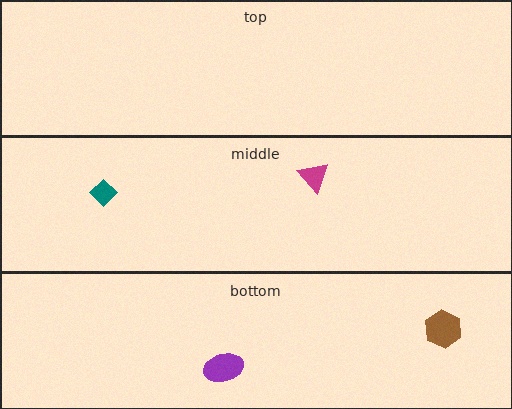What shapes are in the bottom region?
The purple ellipse, the brown hexagon.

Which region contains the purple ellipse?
The bottom region.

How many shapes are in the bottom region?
2.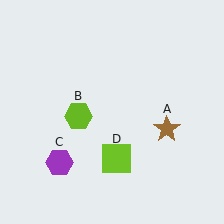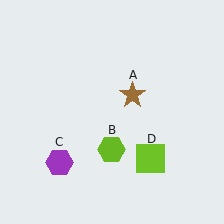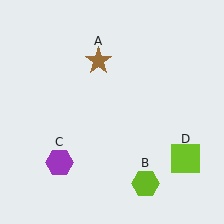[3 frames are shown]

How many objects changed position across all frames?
3 objects changed position: brown star (object A), lime hexagon (object B), lime square (object D).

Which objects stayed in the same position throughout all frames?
Purple hexagon (object C) remained stationary.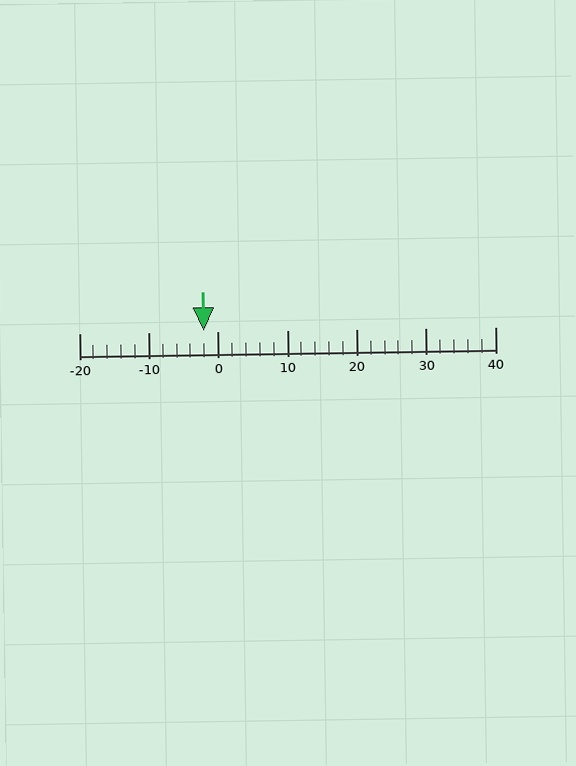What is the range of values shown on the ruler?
The ruler shows values from -20 to 40.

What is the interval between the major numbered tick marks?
The major tick marks are spaced 10 units apart.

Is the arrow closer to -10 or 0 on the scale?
The arrow is closer to 0.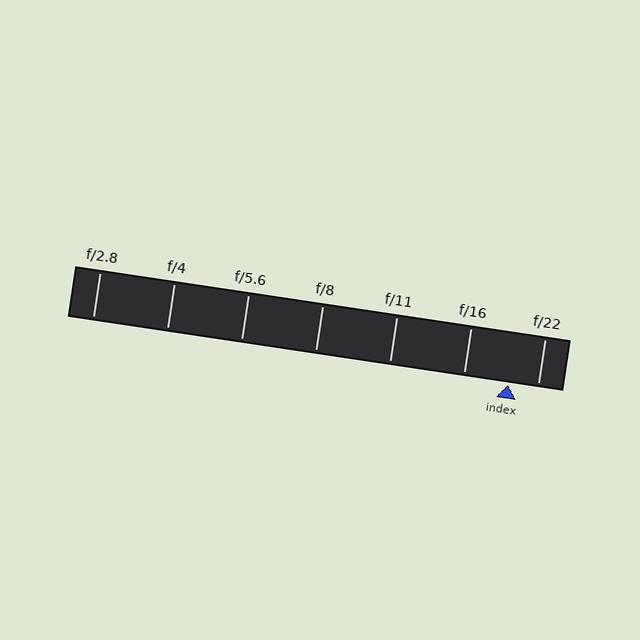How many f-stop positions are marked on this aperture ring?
There are 7 f-stop positions marked.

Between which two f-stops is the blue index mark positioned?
The index mark is between f/16 and f/22.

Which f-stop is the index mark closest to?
The index mark is closest to f/22.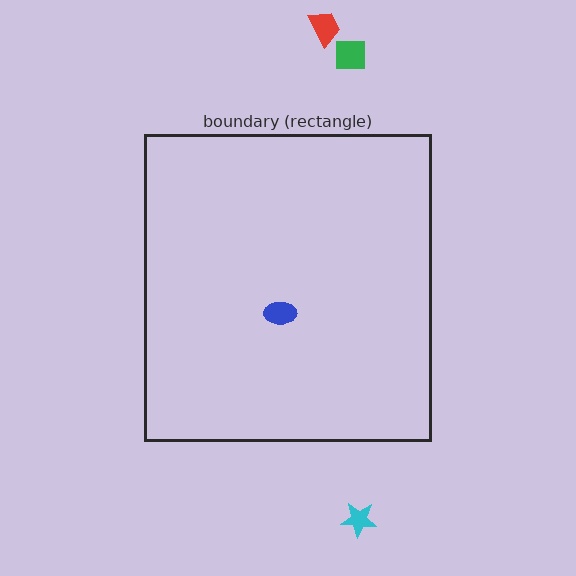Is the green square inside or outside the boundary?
Outside.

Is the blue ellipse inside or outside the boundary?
Inside.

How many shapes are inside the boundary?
1 inside, 3 outside.